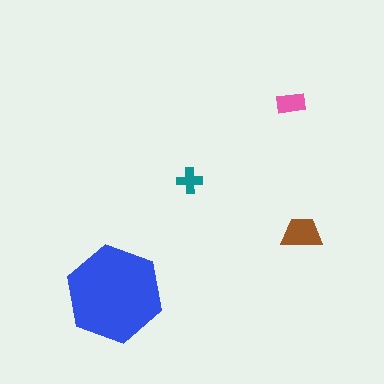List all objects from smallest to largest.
The teal cross, the pink rectangle, the brown trapezoid, the blue hexagon.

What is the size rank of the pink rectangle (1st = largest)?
3rd.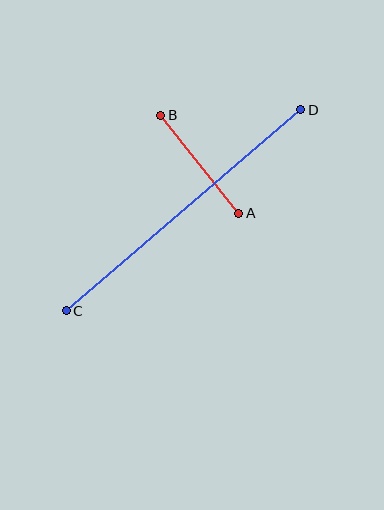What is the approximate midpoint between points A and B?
The midpoint is at approximately (200, 164) pixels.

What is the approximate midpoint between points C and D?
The midpoint is at approximately (183, 210) pixels.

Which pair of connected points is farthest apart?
Points C and D are farthest apart.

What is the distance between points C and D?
The distance is approximately 309 pixels.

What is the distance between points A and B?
The distance is approximately 125 pixels.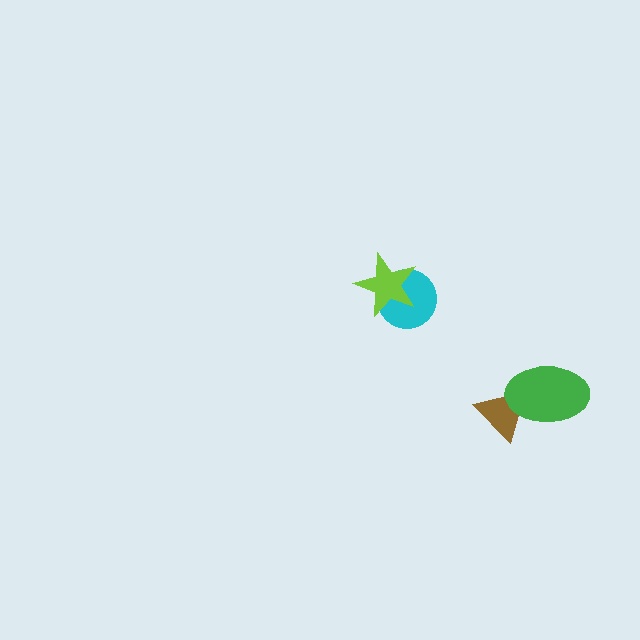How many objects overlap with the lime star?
1 object overlaps with the lime star.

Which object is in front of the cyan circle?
The lime star is in front of the cyan circle.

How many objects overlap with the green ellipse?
1 object overlaps with the green ellipse.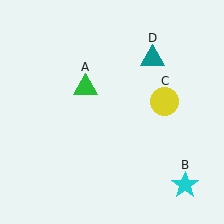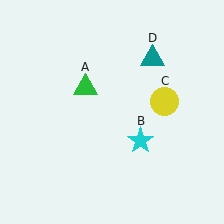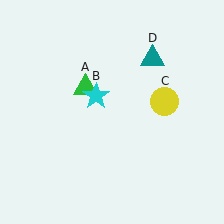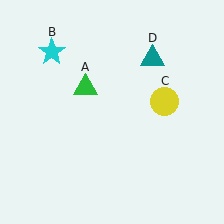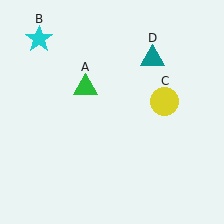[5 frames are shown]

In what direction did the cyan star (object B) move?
The cyan star (object B) moved up and to the left.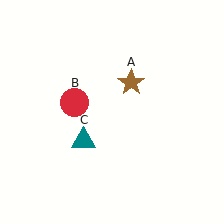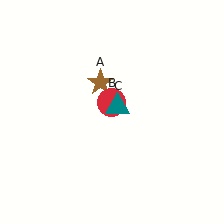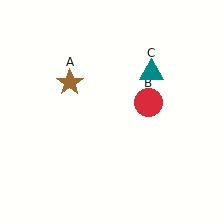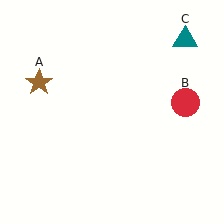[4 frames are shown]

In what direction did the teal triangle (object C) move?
The teal triangle (object C) moved up and to the right.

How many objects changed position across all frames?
3 objects changed position: brown star (object A), red circle (object B), teal triangle (object C).